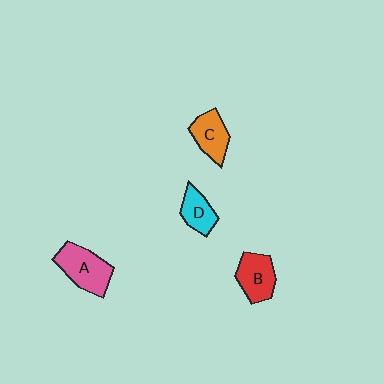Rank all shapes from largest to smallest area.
From largest to smallest: A (pink), B (red), C (orange), D (cyan).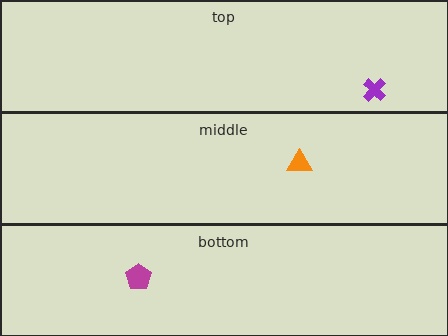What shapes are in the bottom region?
The magenta pentagon.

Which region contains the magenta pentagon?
The bottom region.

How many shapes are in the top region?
1.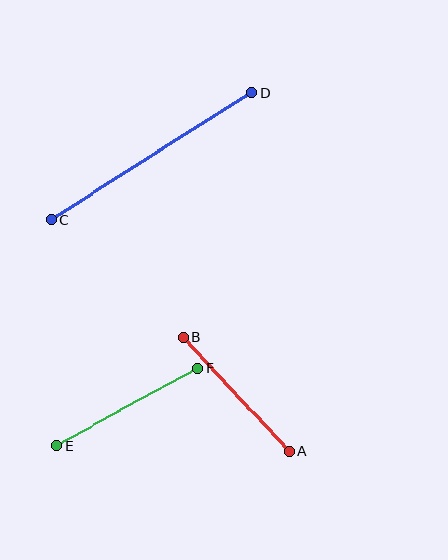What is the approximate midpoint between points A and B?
The midpoint is at approximately (236, 394) pixels.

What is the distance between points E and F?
The distance is approximately 162 pixels.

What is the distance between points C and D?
The distance is approximately 237 pixels.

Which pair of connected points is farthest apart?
Points C and D are farthest apart.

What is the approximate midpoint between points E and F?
The midpoint is at approximately (127, 407) pixels.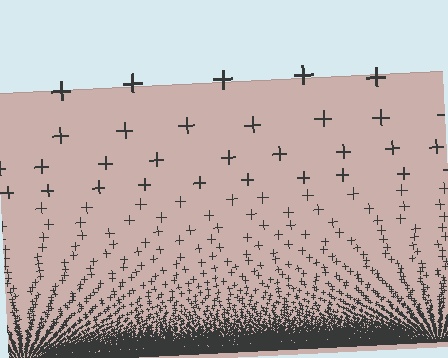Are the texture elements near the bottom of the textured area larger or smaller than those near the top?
Smaller. The gradient is inverted — elements near the bottom are smaller and denser.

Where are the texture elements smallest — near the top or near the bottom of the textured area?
Near the bottom.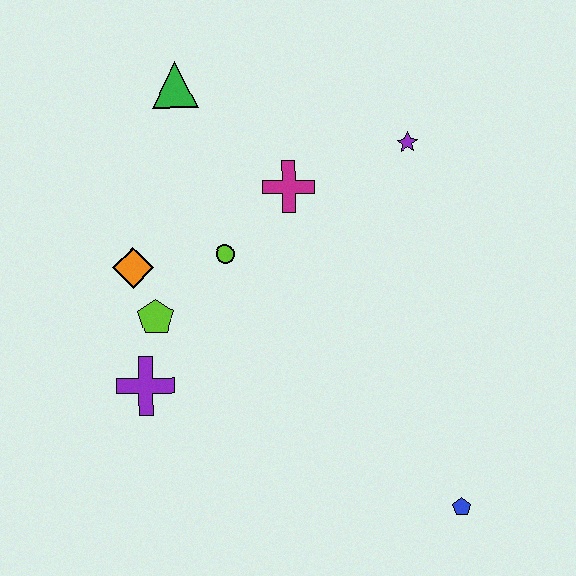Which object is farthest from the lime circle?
The blue pentagon is farthest from the lime circle.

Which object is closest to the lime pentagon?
The orange diamond is closest to the lime pentagon.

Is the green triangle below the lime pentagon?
No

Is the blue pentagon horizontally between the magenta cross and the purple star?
No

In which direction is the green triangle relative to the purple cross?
The green triangle is above the purple cross.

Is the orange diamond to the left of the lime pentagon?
Yes